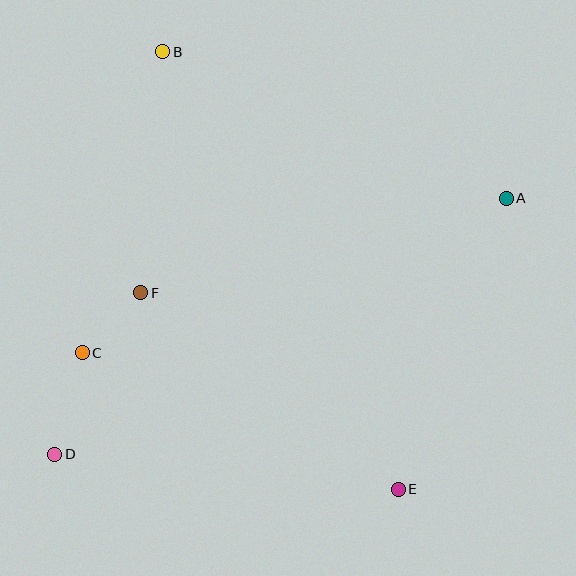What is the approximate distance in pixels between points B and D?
The distance between B and D is approximately 417 pixels.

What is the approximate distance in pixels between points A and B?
The distance between A and B is approximately 373 pixels.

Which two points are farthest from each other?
Points A and D are farthest from each other.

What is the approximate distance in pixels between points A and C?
The distance between A and C is approximately 451 pixels.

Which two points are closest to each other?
Points C and F are closest to each other.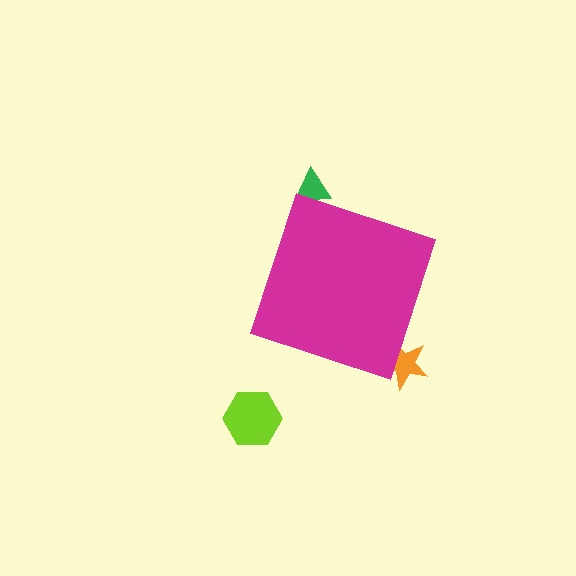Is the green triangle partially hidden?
Yes, the green triangle is partially hidden behind the magenta diamond.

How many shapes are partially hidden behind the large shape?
2 shapes are partially hidden.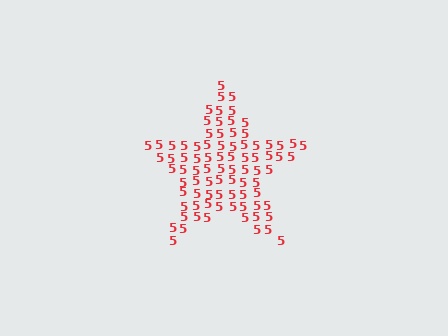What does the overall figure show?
The overall figure shows a star.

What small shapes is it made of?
It is made of small digit 5's.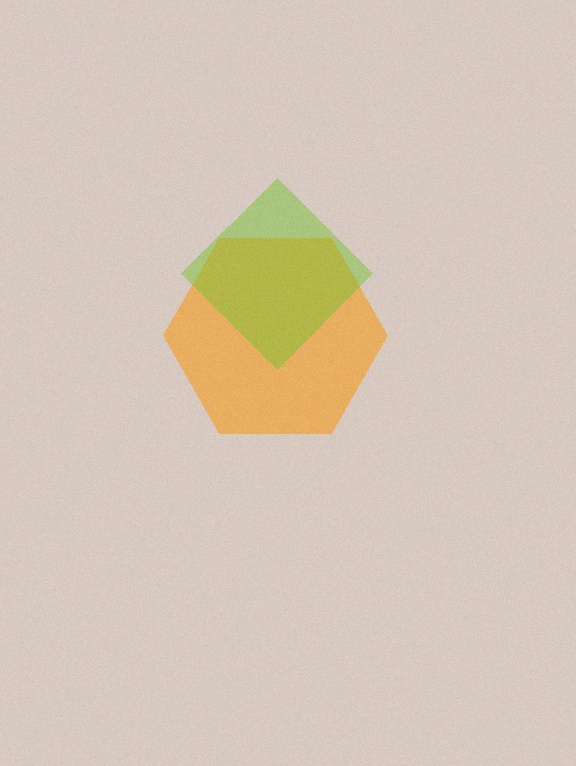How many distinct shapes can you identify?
There are 2 distinct shapes: an orange hexagon, a lime diamond.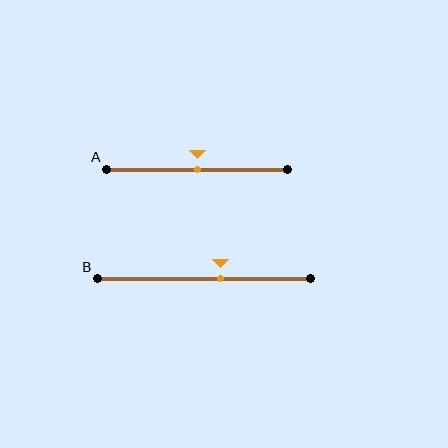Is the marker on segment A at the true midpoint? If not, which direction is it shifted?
Yes, the marker on segment A is at the true midpoint.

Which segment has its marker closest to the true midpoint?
Segment A has its marker closest to the true midpoint.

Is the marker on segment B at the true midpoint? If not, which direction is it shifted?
No, the marker on segment B is shifted to the right by about 8% of the segment length.